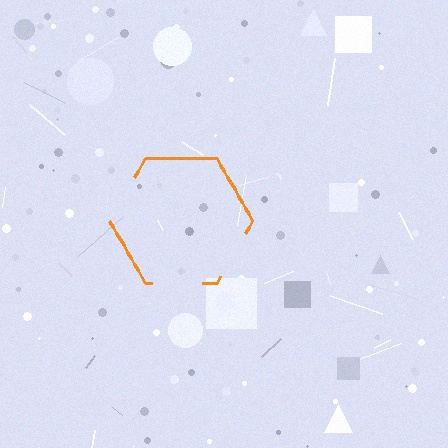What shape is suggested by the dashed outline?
The dashed outline suggests a hexagon.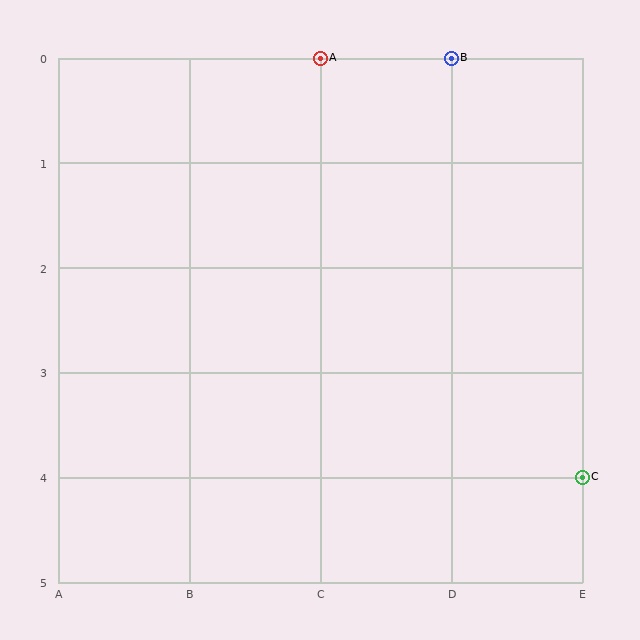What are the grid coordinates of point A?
Point A is at grid coordinates (C, 0).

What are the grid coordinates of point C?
Point C is at grid coordinates (E, 4).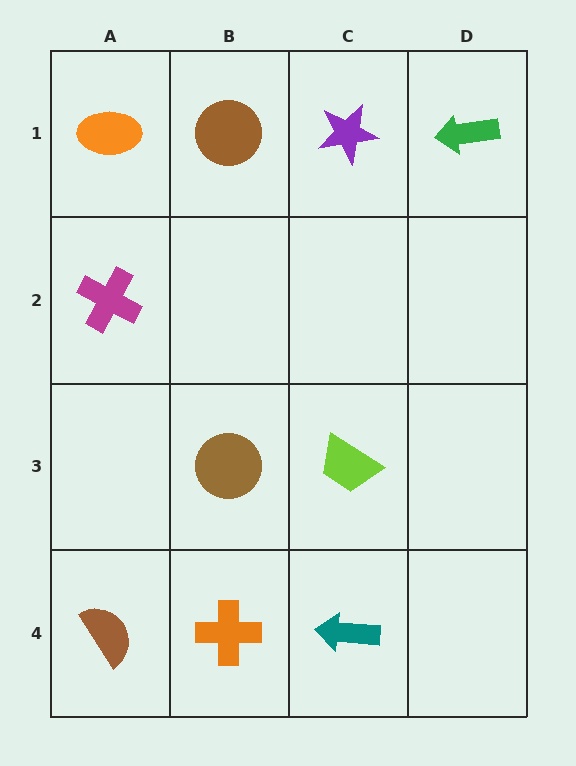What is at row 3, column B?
A brown circle.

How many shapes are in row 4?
3 shapes.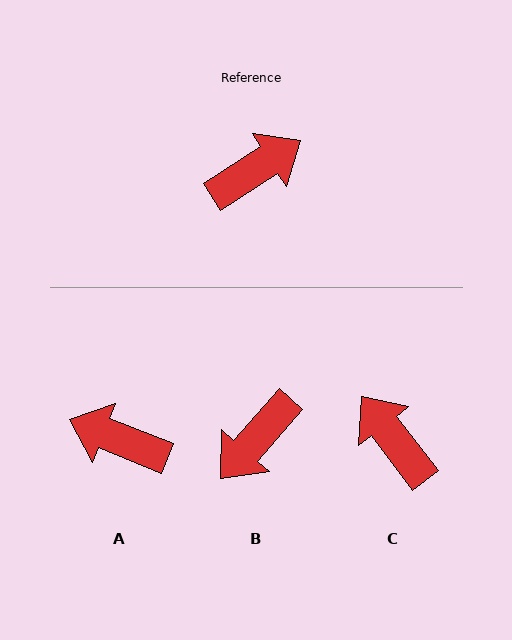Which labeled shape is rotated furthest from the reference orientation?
B, about 164 degrees away.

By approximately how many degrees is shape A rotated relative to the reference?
Approximately 125 degrees counter-clockwise.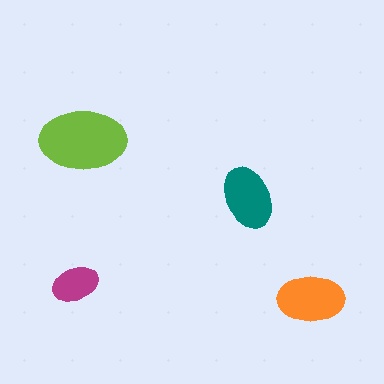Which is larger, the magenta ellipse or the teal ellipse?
The teal one.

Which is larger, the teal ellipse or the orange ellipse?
The orange one.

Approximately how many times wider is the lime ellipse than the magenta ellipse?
About 2 times wider.